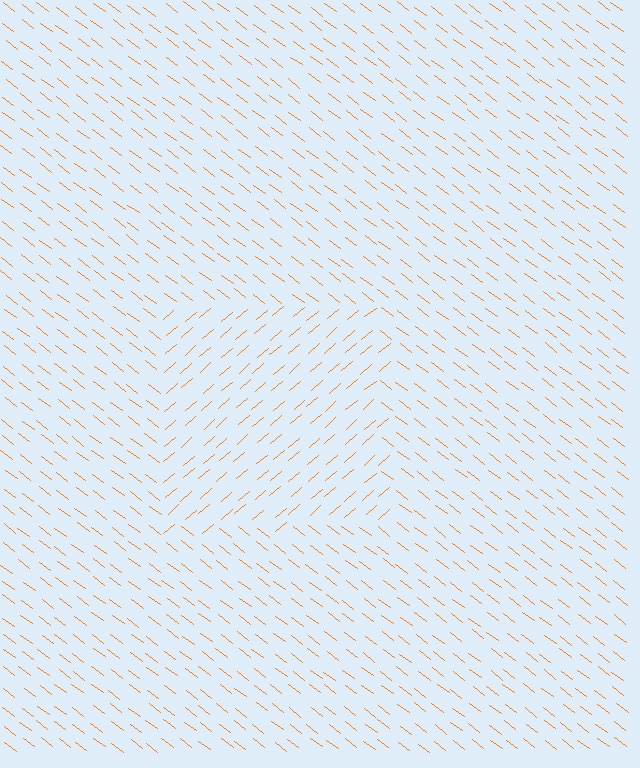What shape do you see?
I see a rectangle.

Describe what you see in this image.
The image is filled with small orange line segments. A rectangle region in the image has lines oriented differently from the surrounding lines, creating a visible texture boundary.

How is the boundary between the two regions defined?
The boundary is defined purely by a change in line orientation (approximately 78 degrees difference). All lines are the same color and thickness.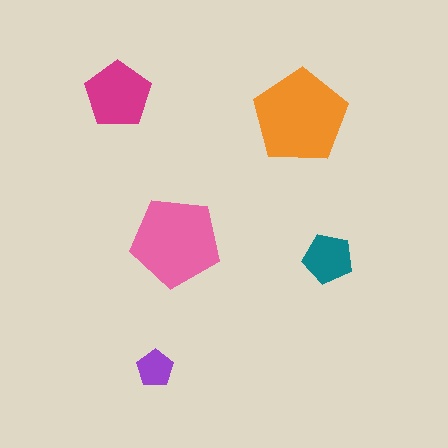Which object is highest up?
The magenta pentagon is topmost.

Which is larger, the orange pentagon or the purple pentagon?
The orange one.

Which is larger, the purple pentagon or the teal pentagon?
The teal one.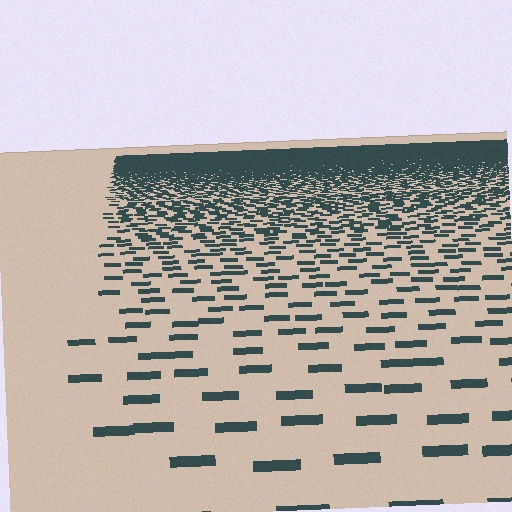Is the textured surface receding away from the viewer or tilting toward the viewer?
The surface is receding away from the viewer. Texture elements get smaller and denser toward the top.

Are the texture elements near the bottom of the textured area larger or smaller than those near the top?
Larger. Near the bottom, elements are closer to the viewer and appear at a bigger on-screen size.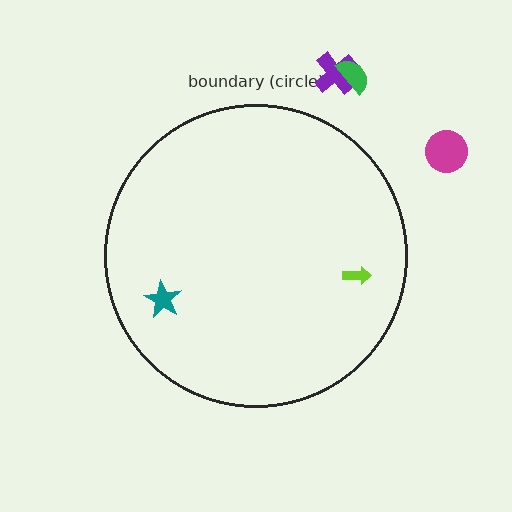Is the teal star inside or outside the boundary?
Inside.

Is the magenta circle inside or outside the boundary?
Outside.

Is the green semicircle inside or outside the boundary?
Outside.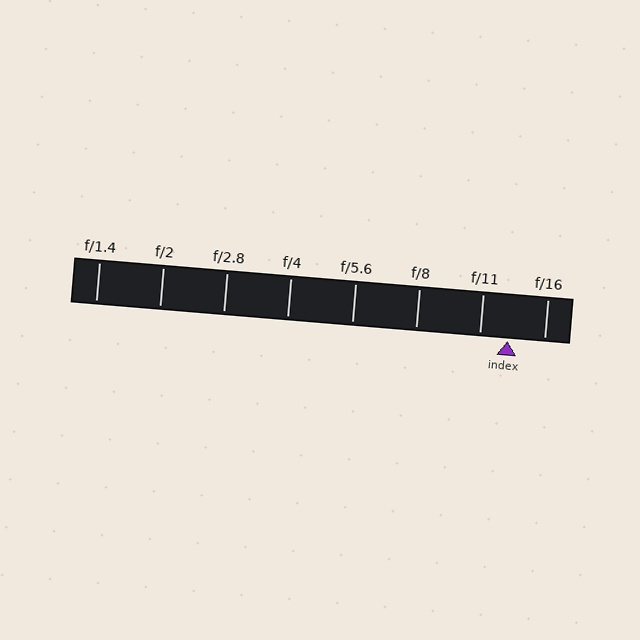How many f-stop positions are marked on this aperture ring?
There are 8 f-stop positions marked.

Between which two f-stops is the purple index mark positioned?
The index mark is between f/11 and f/16.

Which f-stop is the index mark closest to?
The index mark is closest to f/11.